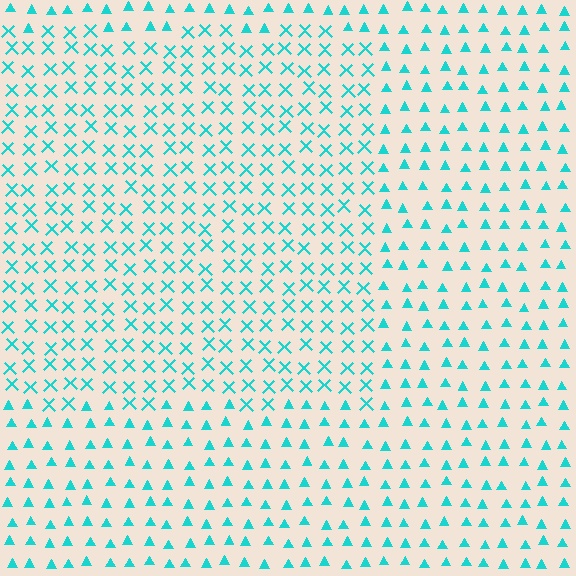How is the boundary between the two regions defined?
The boundary is defined by a change in element shape: X marks inside vs. triangles outside. All elements share the same color and spacing.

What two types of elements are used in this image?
The image uses X marks inside the rectangle region and triangles outside it.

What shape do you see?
I see a rectangle.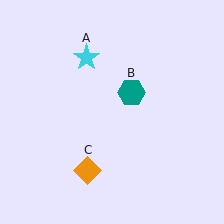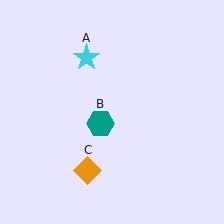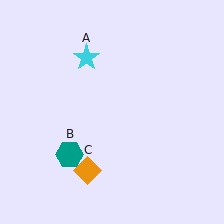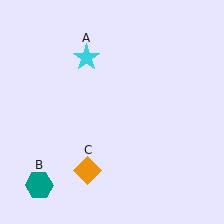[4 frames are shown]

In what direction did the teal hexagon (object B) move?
The teal hexagon (object B) moved down and to the left.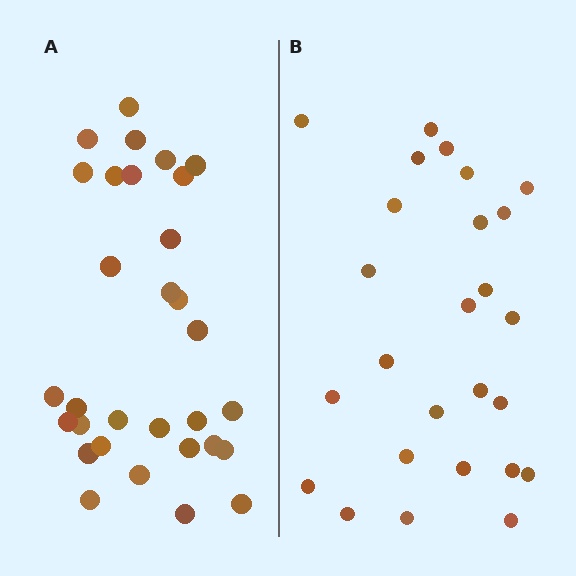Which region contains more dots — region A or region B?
Region A (the left region) has more dots.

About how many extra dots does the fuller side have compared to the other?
Region A has about 5 more dots than region B.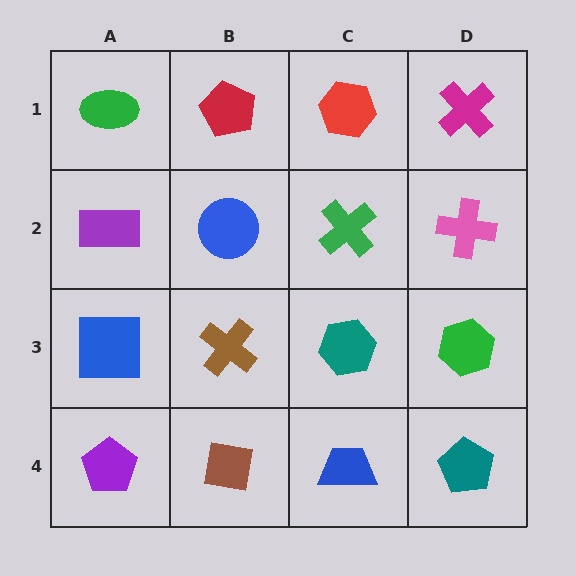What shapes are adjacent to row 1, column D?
A pink cross (row 2, column D), a red hexagon (row 1, column C).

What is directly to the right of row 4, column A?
A brown square.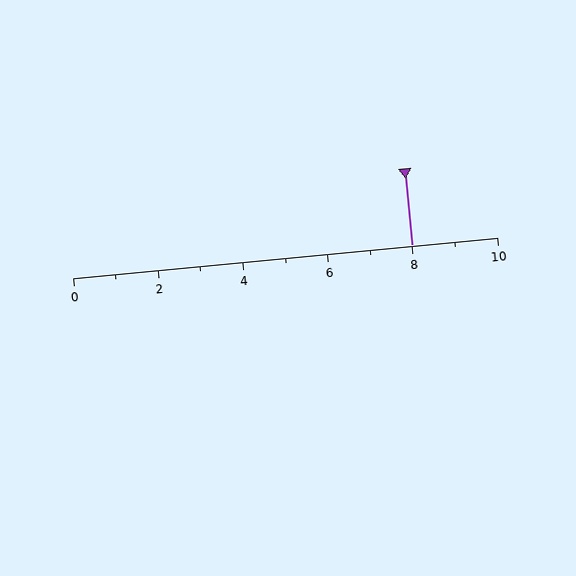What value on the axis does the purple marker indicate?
The marker indicates approximately 8.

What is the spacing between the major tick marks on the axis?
The major ticks are spaced 2 apart.